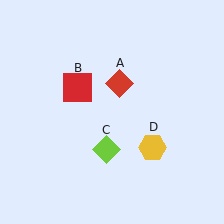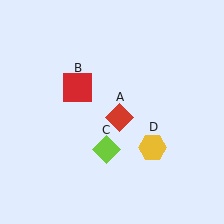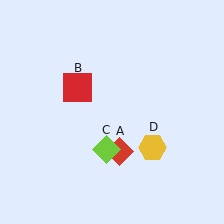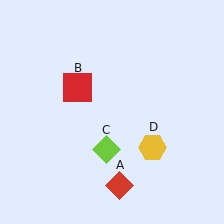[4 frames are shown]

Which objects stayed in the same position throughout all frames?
Red square (object B) and lime diamond (object C) and yellow hexagon (object D) remained stationary.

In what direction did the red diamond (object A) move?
The red diamond (object A) moved down.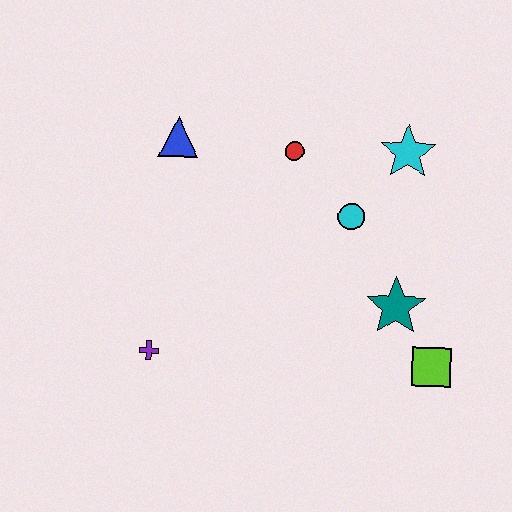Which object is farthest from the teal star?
The blue triangle is farthest from the teal star.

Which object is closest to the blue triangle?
The red circle is closest to the blue triangle.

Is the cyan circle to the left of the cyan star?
Yes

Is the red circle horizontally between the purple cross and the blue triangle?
No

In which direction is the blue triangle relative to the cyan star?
The blue triangle is to the left of the cyan star.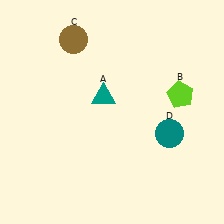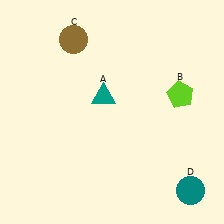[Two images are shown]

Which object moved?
The teal circle (D) moved down.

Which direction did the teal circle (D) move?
The teal circle (D) moved down.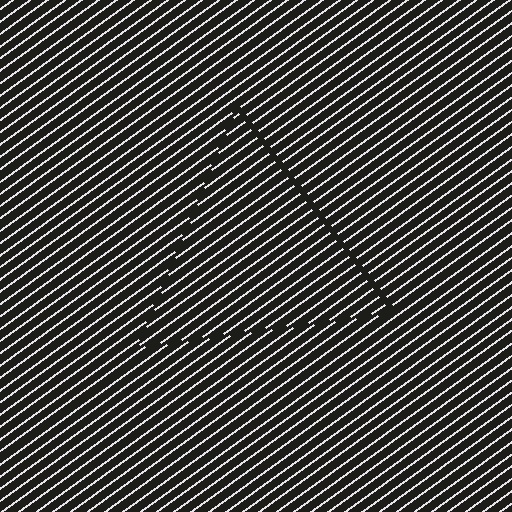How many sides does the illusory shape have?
3 sides — the line-ends trace a triangle.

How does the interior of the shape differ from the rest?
The interior of the shape contains the same grating, shifted by half a period — the contour is defined by the phase discontinuity where line-ends from the inner and outer gratings abut.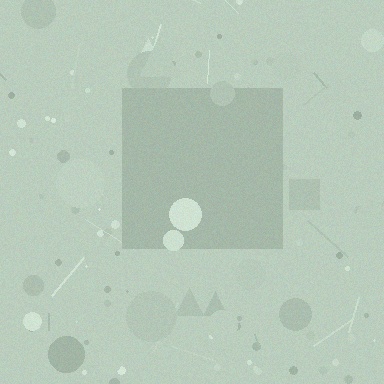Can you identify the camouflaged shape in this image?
The camouflaged shape is a square.